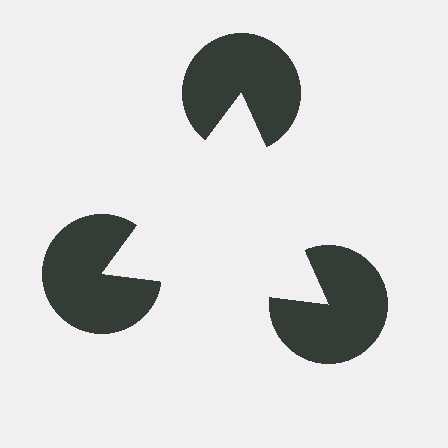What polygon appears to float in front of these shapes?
An illusory triangle — its edges are inferred from the aligned wedge cuts in the pac-man discs, not physically drawn.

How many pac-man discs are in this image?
There are 3 — one at each vertex of the illusory triangle.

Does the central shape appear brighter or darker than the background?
It typically appears slightly brighter than the background, even though no actual brightness change is drawn.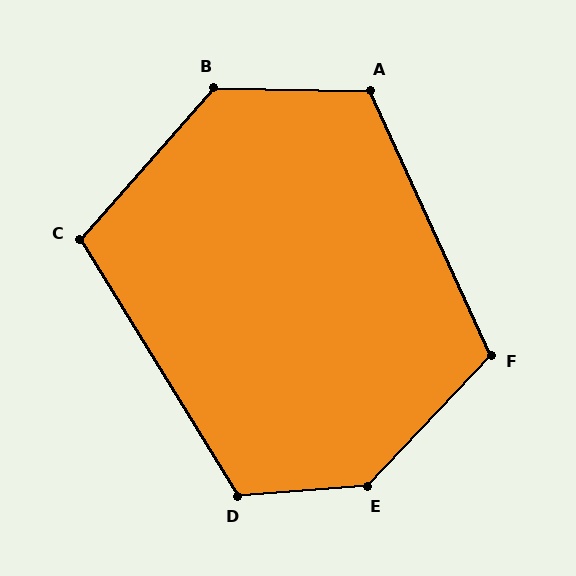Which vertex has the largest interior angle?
E, at approximately 137 degrees.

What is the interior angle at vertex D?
Approximately 117 degrees (obtuse).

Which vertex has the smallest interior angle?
C, at approximately 107 degrees.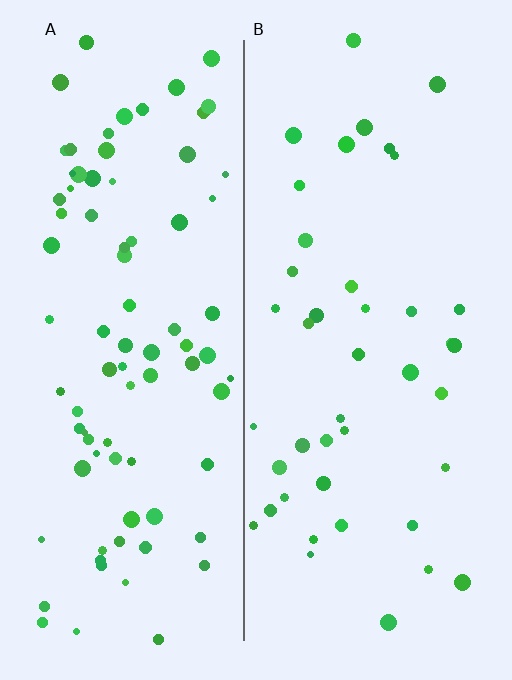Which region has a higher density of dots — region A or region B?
A (the left).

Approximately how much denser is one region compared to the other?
Approximately 2.0× — region A over region B.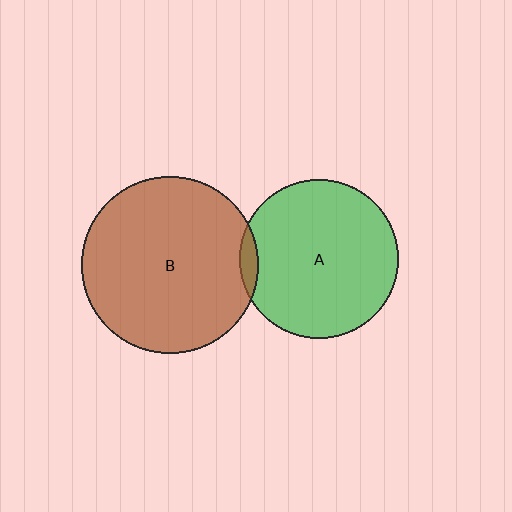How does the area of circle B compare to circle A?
Approximately 1.2 times.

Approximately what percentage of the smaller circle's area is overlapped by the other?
Approximately 5%.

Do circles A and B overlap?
Yes.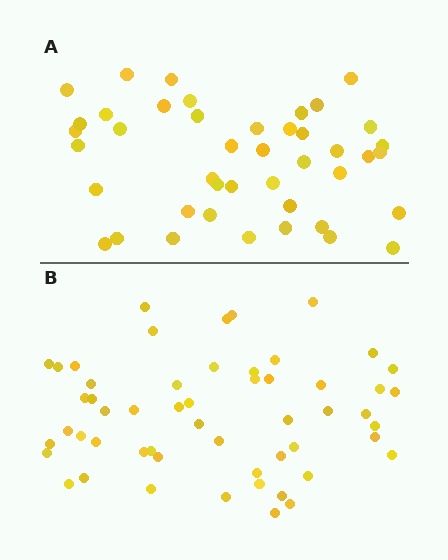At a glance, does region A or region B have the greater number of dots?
Region B (the bottom region) has more dots.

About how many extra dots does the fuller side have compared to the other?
Region B has roughly 12 or so more dots than region A.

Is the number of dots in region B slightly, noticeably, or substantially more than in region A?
Region B has noticeably more, but not dramatically so. The ratio is roughly 1.3 to 1.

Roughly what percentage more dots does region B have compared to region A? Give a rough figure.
About 25% more.